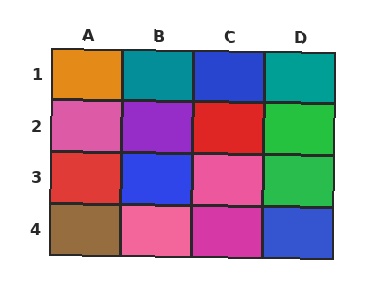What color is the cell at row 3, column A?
Red.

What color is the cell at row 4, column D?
Blue.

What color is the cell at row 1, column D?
Teal.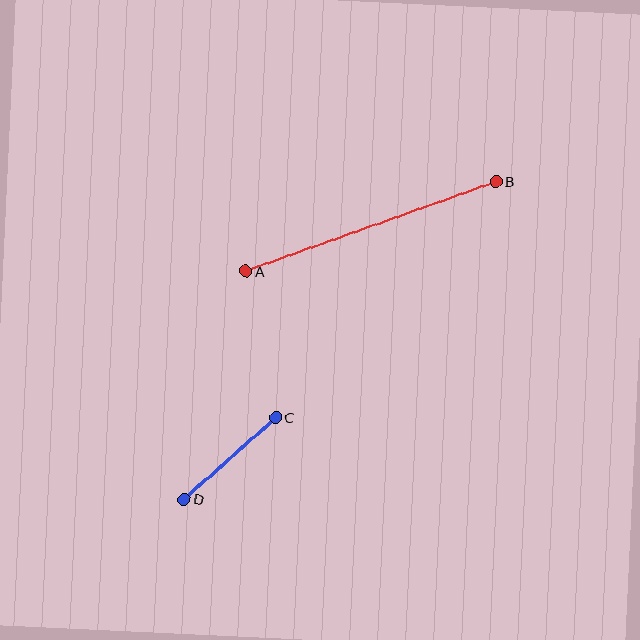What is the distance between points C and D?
The distance is approximately 123 pixels.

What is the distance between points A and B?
The distance is approximately 266 pixels.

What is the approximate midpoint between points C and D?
The midpoint is at approximately (230, 458) pixels.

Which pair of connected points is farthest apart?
Points A and B are farthest apart.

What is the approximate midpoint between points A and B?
The midpoint is at approximately (371, 226) pixels.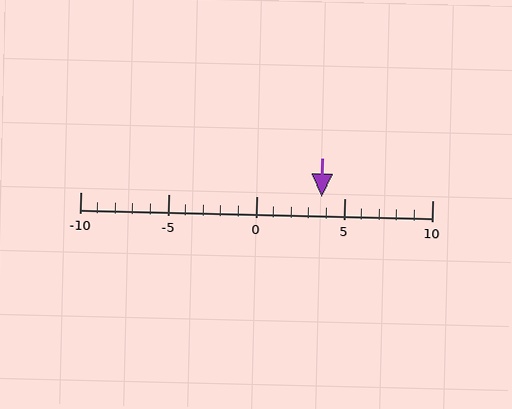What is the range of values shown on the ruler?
The ruler shows values from -10 to 10.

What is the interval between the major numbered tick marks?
The major tick marks are spaced 5 units apart.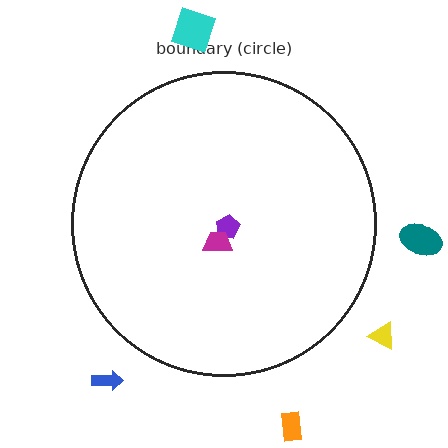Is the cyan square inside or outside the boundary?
Outside.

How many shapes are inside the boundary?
2 inside, 5 outside.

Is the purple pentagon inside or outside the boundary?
Inside.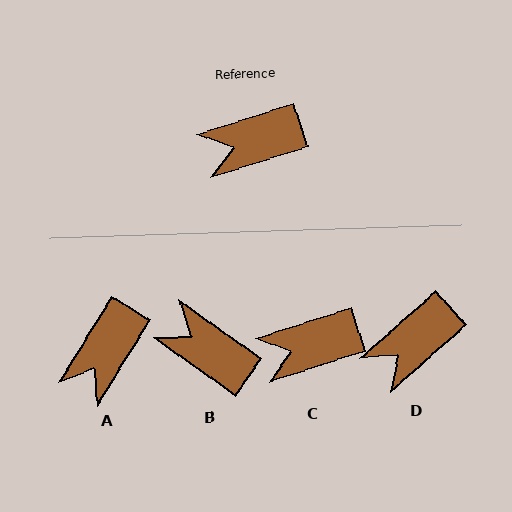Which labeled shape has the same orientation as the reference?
C.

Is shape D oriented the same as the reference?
No, it is off by about 24 degrees.